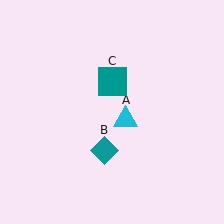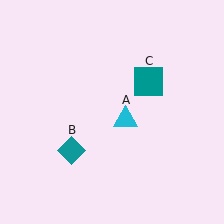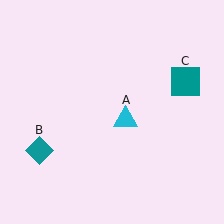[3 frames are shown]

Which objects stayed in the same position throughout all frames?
Cyan triangle (object A) remained stationary.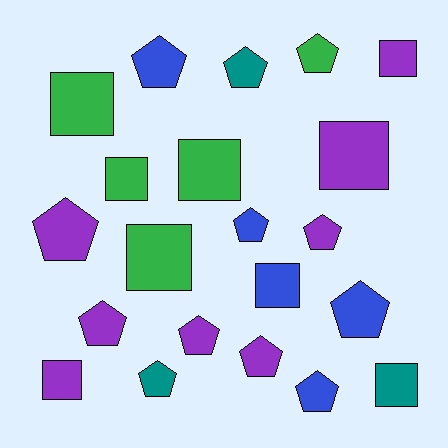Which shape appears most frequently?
Pentagon, with 12 objects.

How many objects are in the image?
There are 21 objects.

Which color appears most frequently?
Purple, with 8 objects.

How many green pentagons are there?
There is 1 green pentagon.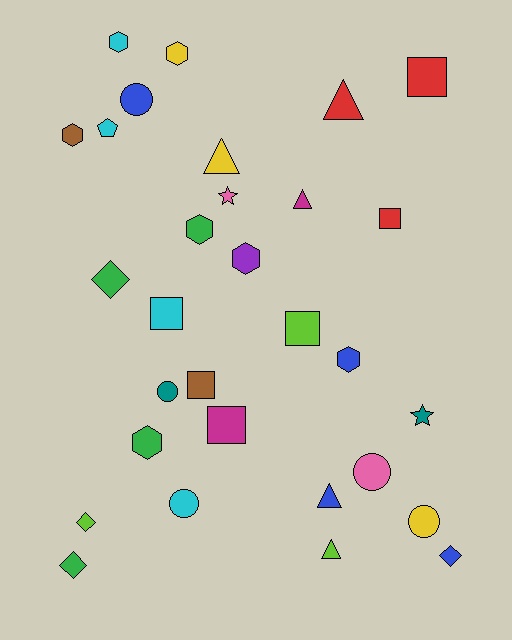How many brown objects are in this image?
There are 2 brown objects.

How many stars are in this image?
There are 2 stars.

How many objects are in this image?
There are 30 objects.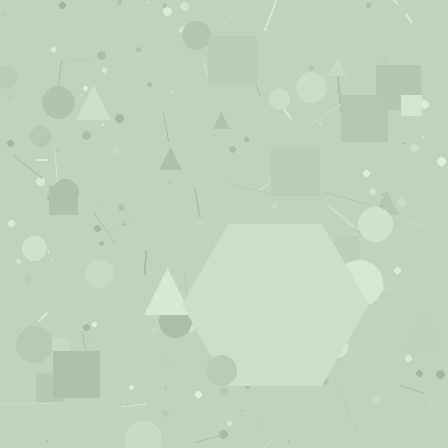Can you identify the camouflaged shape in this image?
The camouflaged shape is a hexagon.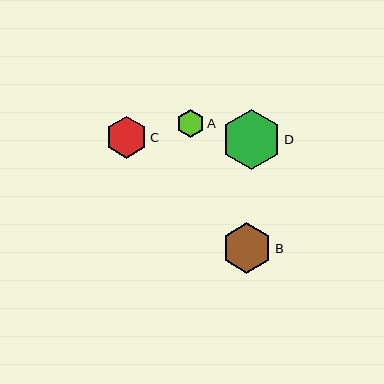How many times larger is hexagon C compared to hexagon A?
Hexagon C is approximately 1.5 times the size of hexagon A.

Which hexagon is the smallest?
Hexagon A is the smallest with a size of approximately 28 pixels.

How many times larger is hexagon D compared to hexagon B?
Hexagon D is approximately 1.2 times the size of hexagon B.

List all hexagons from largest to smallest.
From largest to smallest: D, B, C, A.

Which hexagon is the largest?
Hexagon D is the largest with a size of approximately 60 pixels.